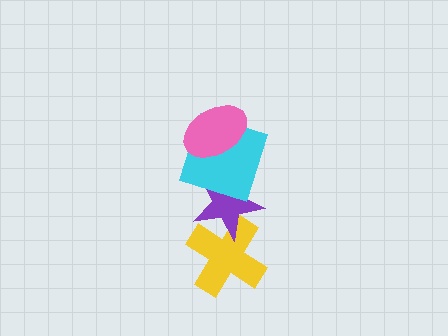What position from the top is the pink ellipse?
The pink ellipse is 1st from the top.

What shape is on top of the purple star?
The cyan square is on top of the purple star.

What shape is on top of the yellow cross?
The purple star is on top of the yellow cross.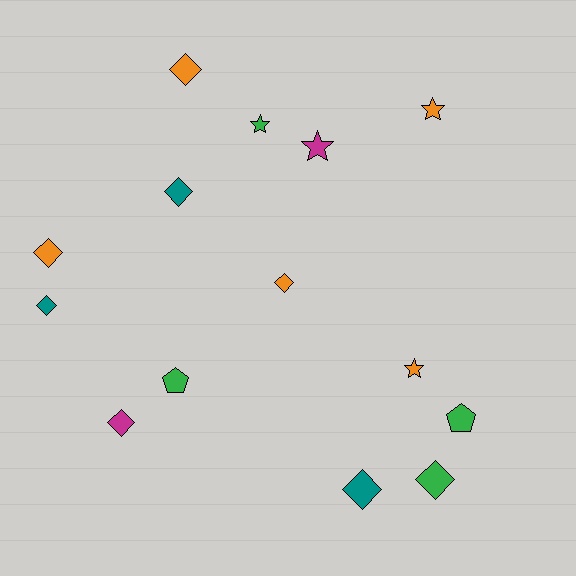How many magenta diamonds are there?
There is 1 magenta diamond.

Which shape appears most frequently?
Diamond, with 8 objects.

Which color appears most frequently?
Orange, with 5 objects.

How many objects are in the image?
There are 14 objects.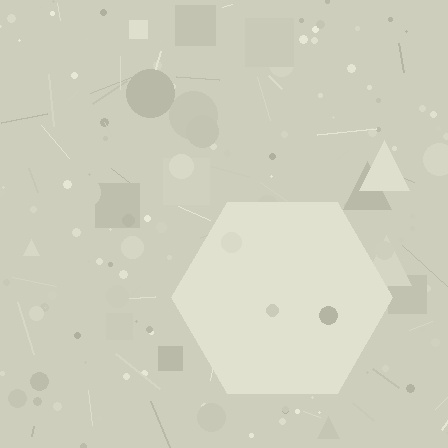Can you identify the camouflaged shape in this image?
The camouflaged shape is a hexagon.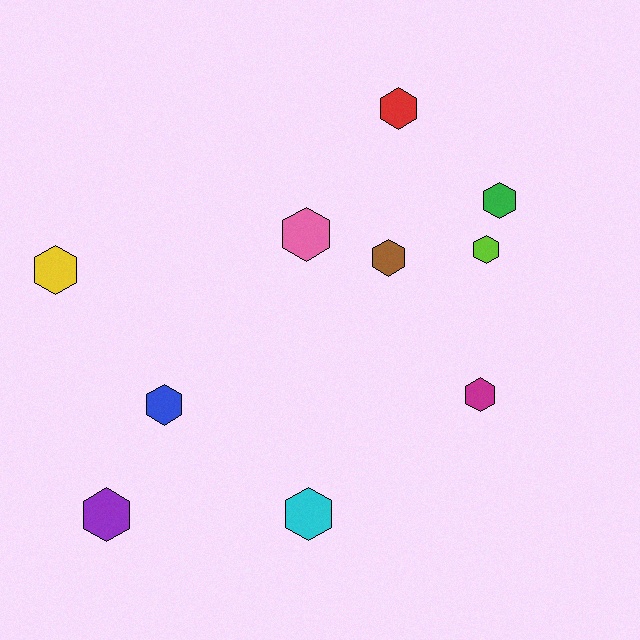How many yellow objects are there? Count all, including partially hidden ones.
There is 1 yellow object.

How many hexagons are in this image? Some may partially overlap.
There are 10 hexagons.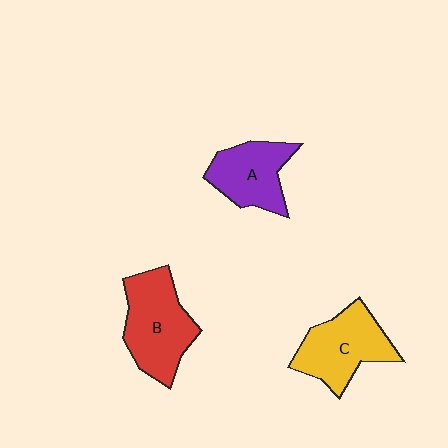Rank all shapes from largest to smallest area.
From largest to smallest: B (red), C (yellow), A (purple).